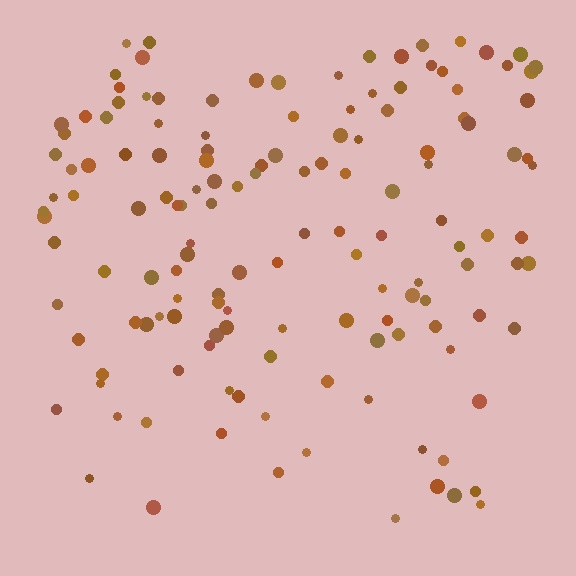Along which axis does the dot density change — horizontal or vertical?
Vertical.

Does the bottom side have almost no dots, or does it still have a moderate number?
Still a moderate number, just noticeably fewer than the top.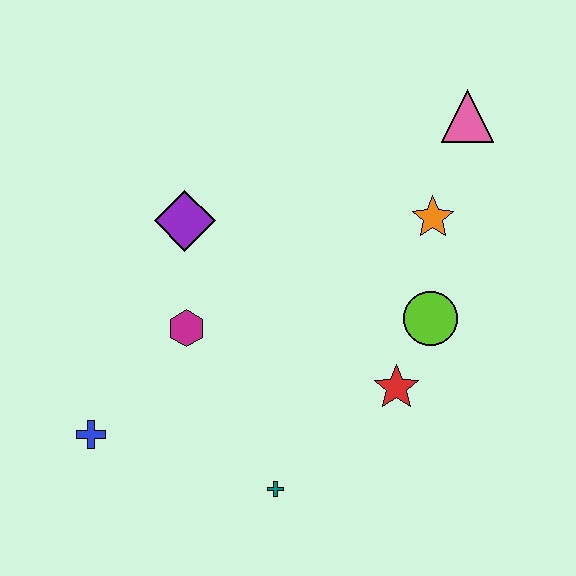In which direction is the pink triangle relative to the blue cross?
The pink triangle is to the right of the blue cross.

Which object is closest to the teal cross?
The red star is closest to the teal cross.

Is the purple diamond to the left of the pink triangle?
Yes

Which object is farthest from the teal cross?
The pink triangle is farthest from the teal cross.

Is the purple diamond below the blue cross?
No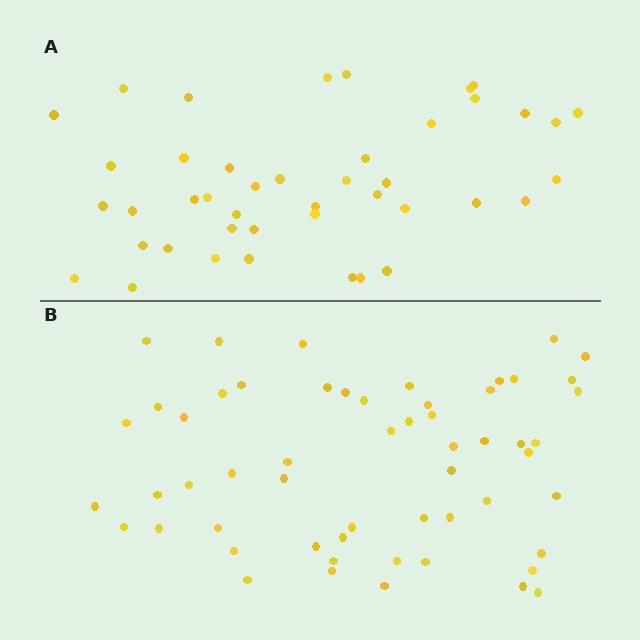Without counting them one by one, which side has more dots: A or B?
Region B (the bottom region) has more dots.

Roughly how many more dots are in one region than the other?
Region B has approximately 15 more dots than region A.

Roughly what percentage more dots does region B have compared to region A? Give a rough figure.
About 30% more.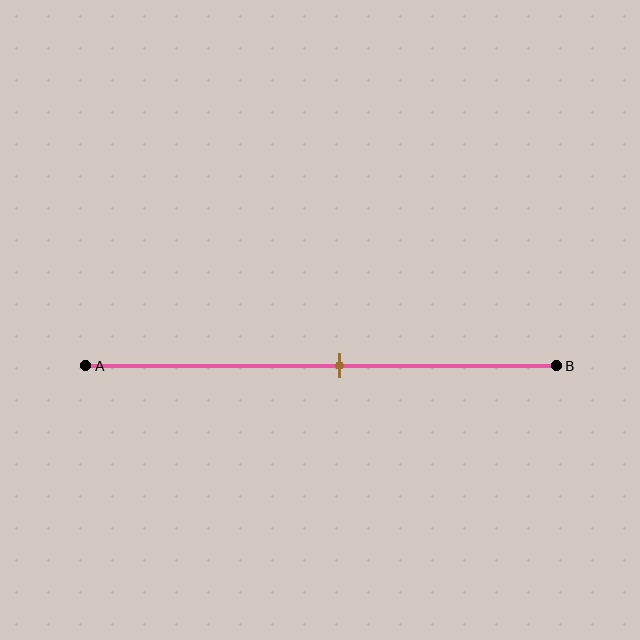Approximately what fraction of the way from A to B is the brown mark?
The brown mark is approximately 55% of the way from A to B.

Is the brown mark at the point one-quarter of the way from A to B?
No, the mark is at about 55% from A, not at the 25% one-quarter point.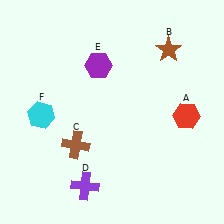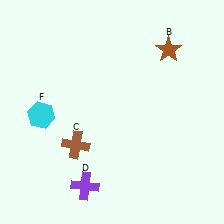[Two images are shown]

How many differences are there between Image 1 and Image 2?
There are 2 differences between the two images.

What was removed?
The red hexagon (A), the purple hexagon (E) were removed in Image 2.